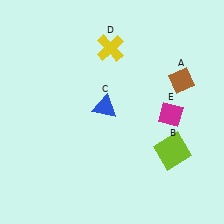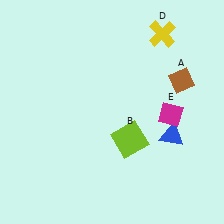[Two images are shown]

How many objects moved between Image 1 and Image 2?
3 objects moved between the two images.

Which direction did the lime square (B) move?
The lime square (B) moved left.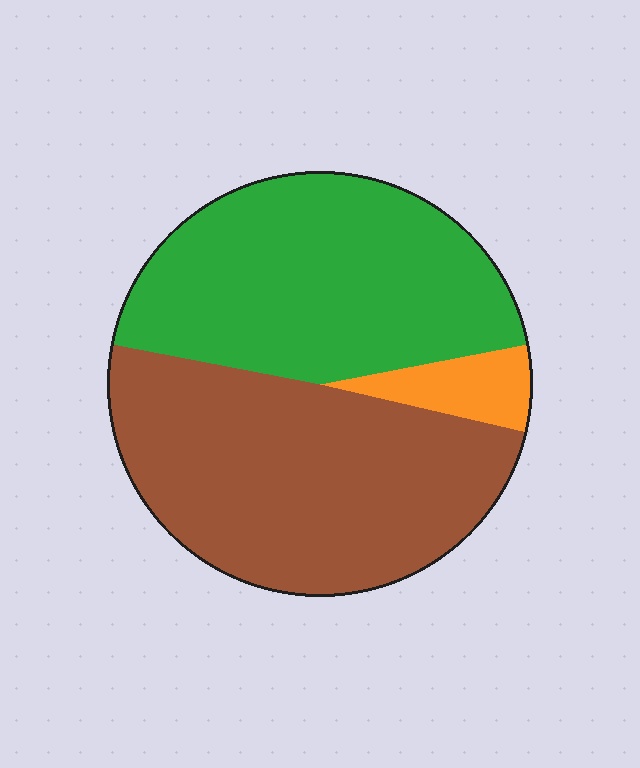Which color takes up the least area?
Orange, at roughly 5%.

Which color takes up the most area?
Brown, at roughly 50%.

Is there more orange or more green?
Green.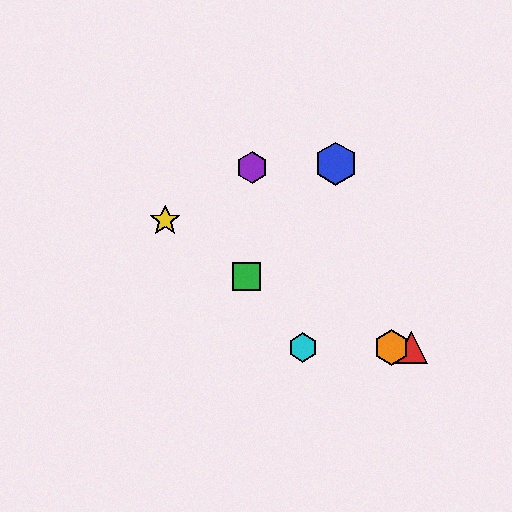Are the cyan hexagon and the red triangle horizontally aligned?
Yes, both are at y≈347.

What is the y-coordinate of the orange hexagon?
The orange hexagon is at y≈347.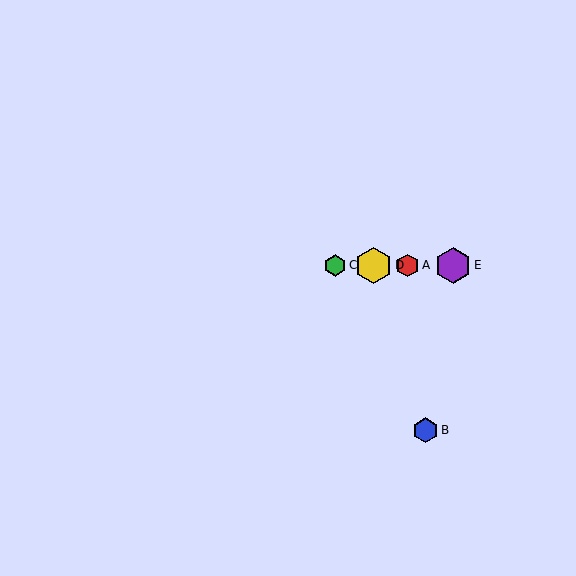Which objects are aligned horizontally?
Objects A, C, D, E are aligned horizontally.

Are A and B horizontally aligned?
No, A is at y≈265 and B is at y≈430.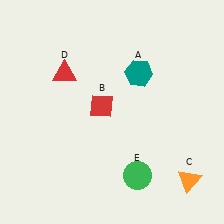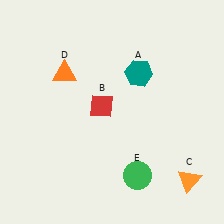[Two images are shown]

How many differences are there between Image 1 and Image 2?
There is 1 difference between the two images.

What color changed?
The triangle (D) changed from red in Image 1 to orange in Image 2.